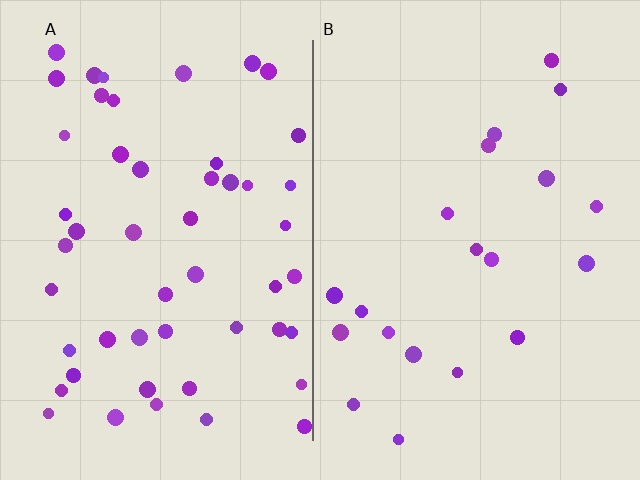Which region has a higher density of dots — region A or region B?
A (the left).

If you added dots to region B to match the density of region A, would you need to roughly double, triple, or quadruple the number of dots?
Approximately triple.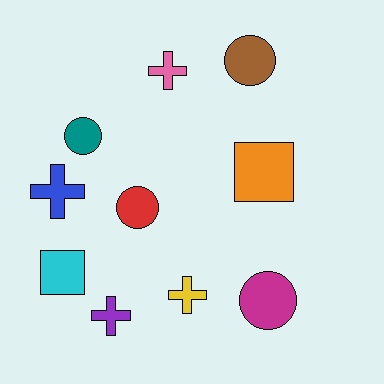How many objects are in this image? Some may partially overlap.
There are 10 objects.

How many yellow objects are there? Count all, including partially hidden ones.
There is 1 yellow object.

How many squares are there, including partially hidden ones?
There are 2 squares.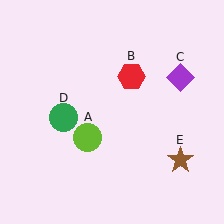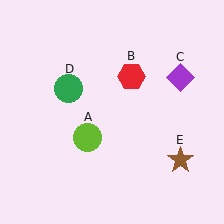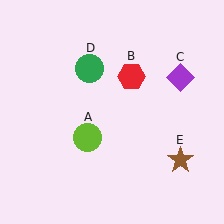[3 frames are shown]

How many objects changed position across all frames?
1 object changed position: green circle (object D).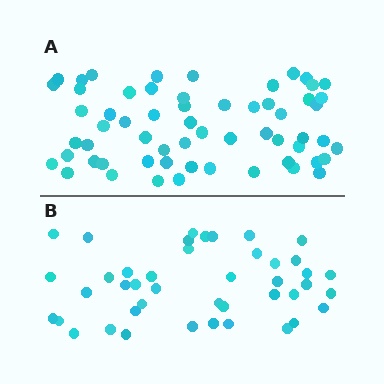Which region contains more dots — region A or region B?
Region A (the top region) has more dots.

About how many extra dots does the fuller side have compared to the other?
Region A has approximately 15 more dots than region B.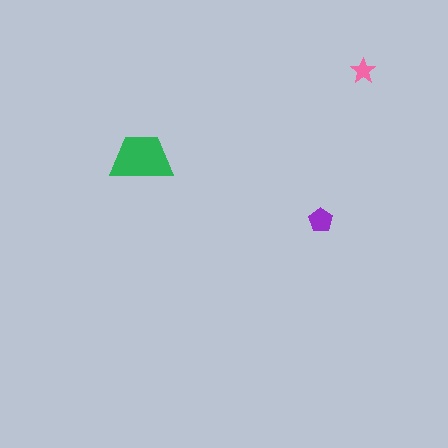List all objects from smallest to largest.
The pink star, the purple pentagon, the green trapezoid.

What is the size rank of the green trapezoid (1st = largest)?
1st.